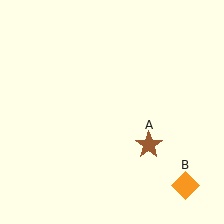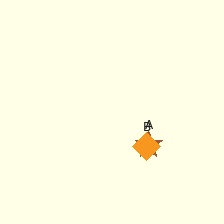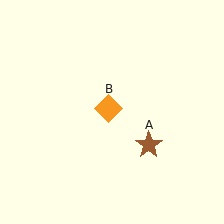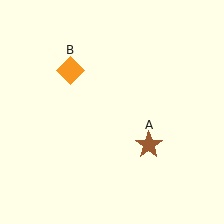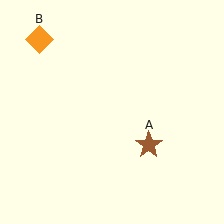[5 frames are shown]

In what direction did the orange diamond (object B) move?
The orange diamond (object B) moved up and to the left.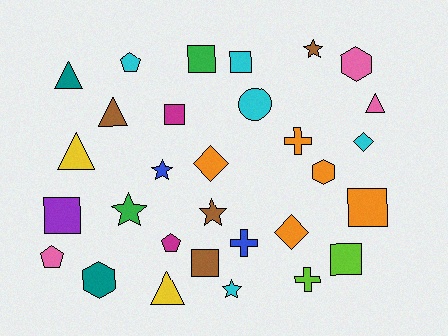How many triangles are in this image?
There are 5 triangles.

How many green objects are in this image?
There are 2 green objects.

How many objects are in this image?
There are 30 objects.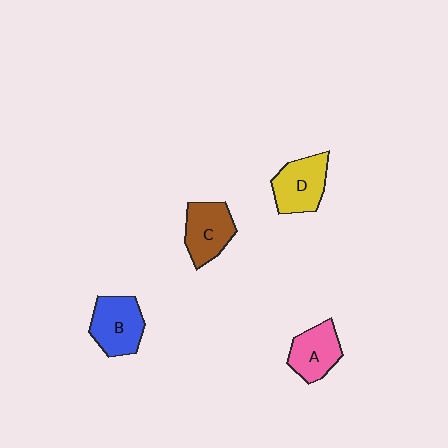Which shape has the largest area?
Shape B (blue).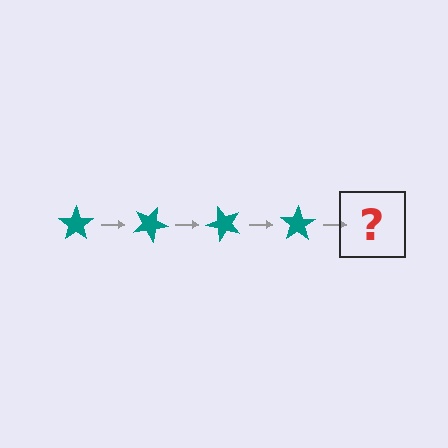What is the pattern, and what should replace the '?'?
The pattern is that the star rotates 25 degrees each step. The '?' should be a teal star rotated 100 degrees.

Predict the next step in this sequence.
The next step is a teal star rotated 100 degrees.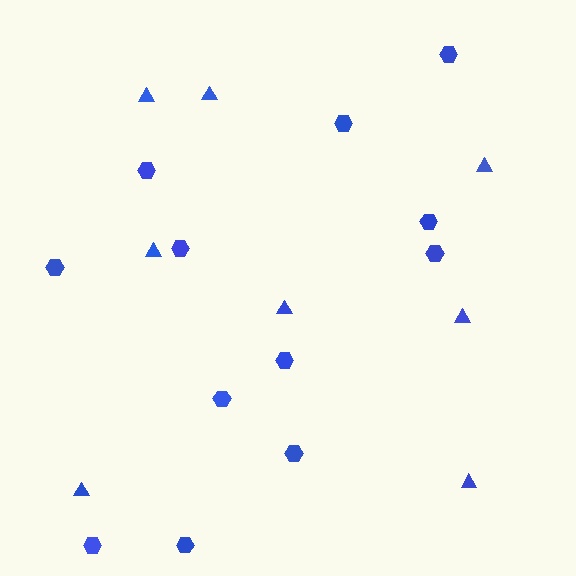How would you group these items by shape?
There are 2 groups: one group of hexagons (12) and one group of triangles (8).